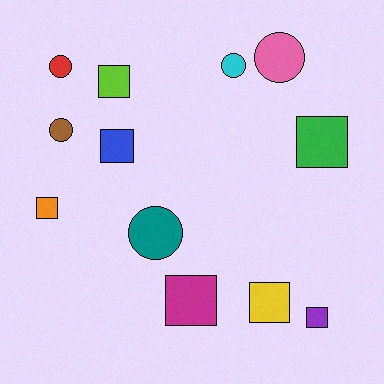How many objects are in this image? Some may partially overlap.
There are 12 objects.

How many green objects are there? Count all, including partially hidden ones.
There is 1 green object.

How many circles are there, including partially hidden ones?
There are 5 circles.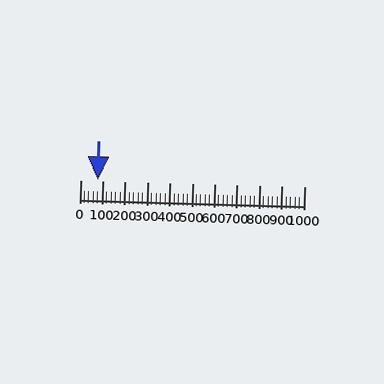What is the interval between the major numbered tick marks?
The major tick marks are spaced 100 units apart.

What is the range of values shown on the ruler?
The ruler shows values from 0 to 1000.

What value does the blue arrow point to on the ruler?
The blue arrow points to approximately 76.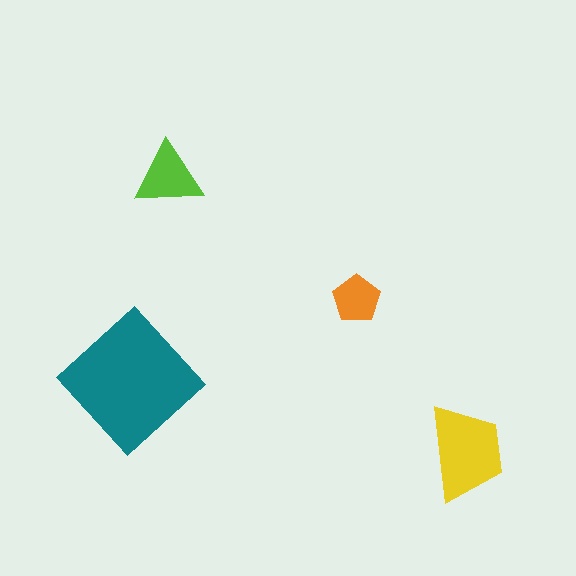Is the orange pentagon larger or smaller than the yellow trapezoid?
Smaller.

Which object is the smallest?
The orange pentagon.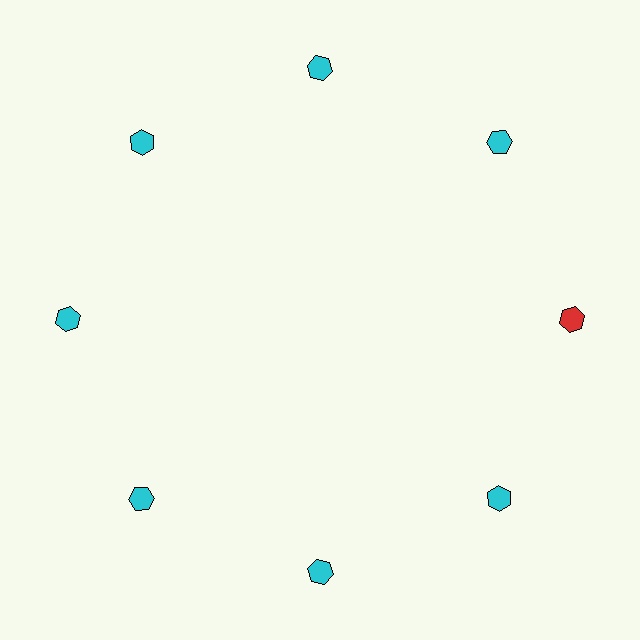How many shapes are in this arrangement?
There are 8 shapes arranged in a ring pattern.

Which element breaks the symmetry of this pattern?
The red hexagon at roughly the 3 o'clock position breaks the symmetry. All other shapes are cyan hexagons.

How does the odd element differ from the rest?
It has a different color: red instead of cyan.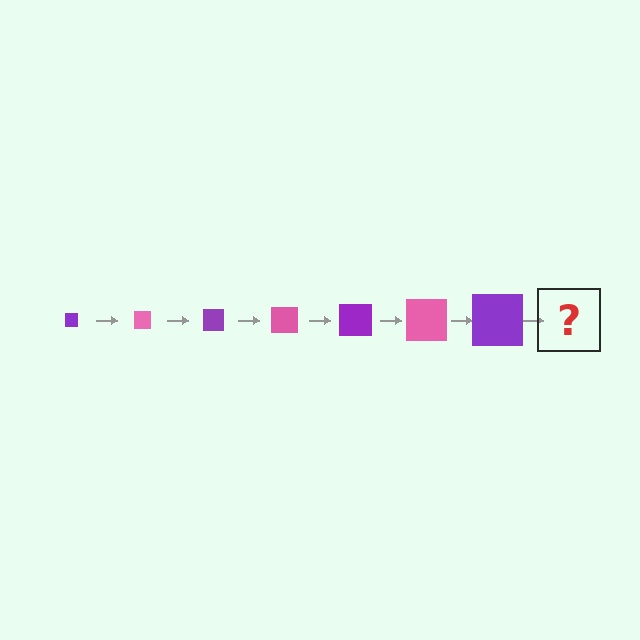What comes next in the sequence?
The next element should be a pink square, larger than the previous one.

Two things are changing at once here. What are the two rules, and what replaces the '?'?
The two rules are that the square grows larger each step and the color cycles through purple and pink. The '?' should be a pink square, larger than the previous one.